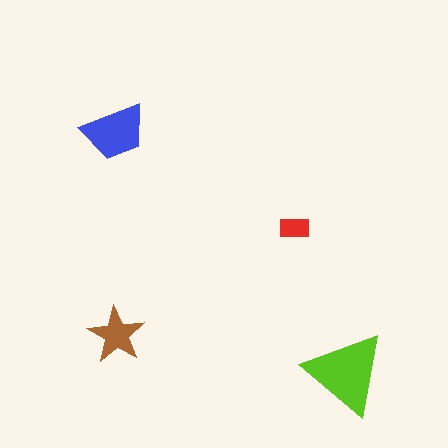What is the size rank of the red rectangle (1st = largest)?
4th.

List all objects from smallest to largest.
The red rectangle, the brown star, the blue trapezoid, the lime triangle.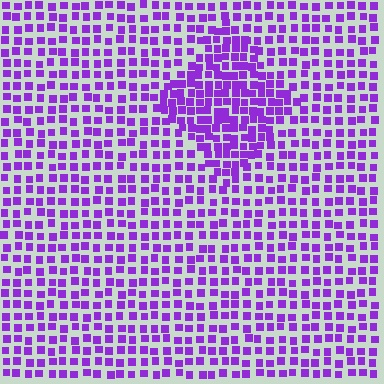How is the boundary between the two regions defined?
The boundary is defined by a change in element density (approximately 1.7x ratio). All elements are the same color, size, and shape.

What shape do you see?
I see a diamond.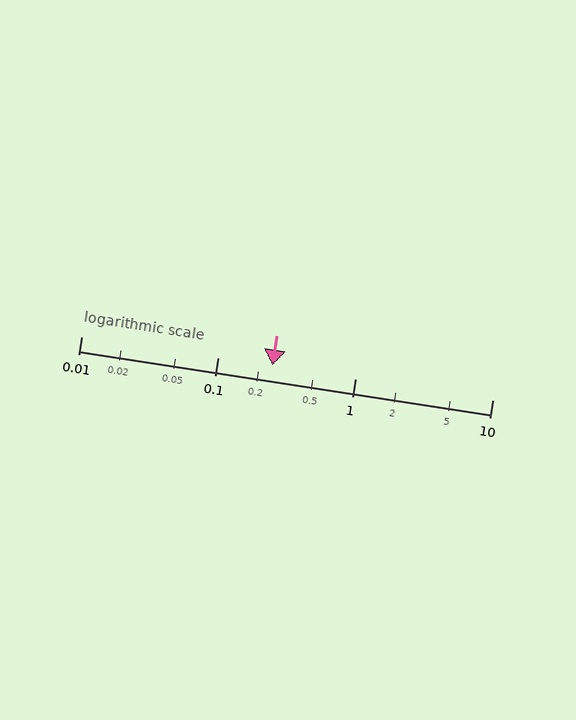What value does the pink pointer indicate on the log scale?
The pointer indicates approximately 0.25.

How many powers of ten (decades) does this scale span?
The scale spans 3 decades, from 0.01 to 10.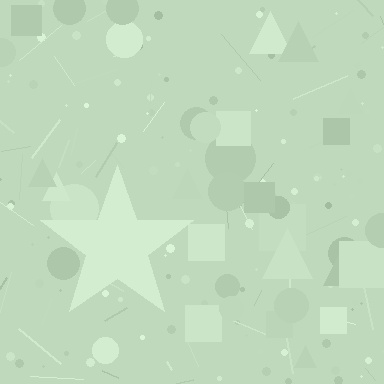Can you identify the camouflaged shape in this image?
The camouflaged shape is a star.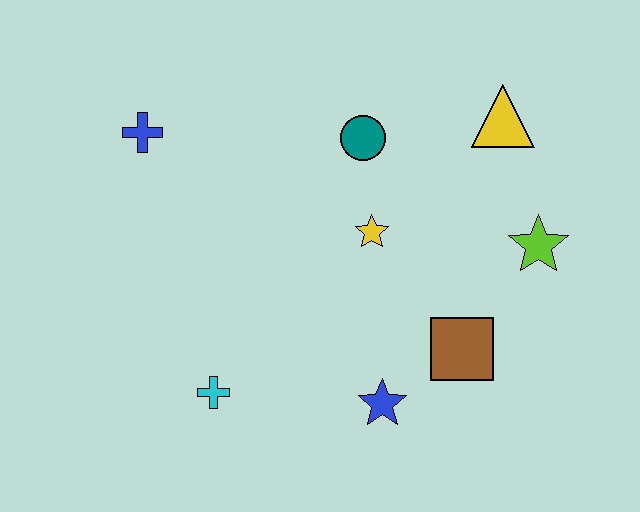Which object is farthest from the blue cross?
The lime star is farthest from the blue cross.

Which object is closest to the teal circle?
The yellow star is closest to the teal circle.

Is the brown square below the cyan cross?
No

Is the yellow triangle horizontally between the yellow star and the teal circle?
No